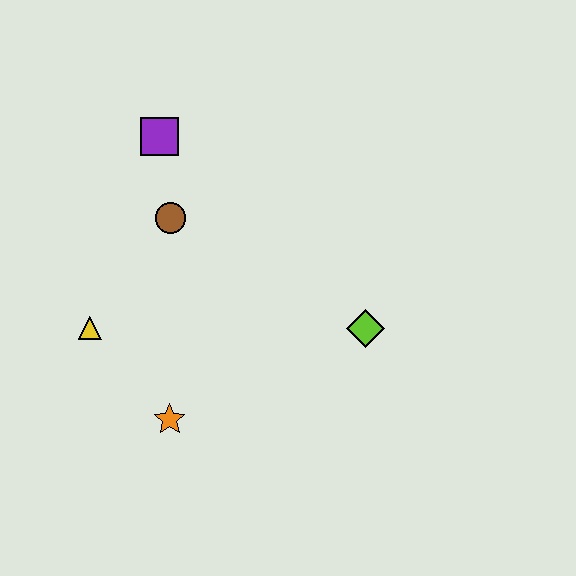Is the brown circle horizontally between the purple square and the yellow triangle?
No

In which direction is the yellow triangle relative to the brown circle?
The yellow triangle is below the brown circle.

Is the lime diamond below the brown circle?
Yes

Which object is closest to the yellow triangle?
The orange star is closest to the yellow triangle.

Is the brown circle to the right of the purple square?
Yes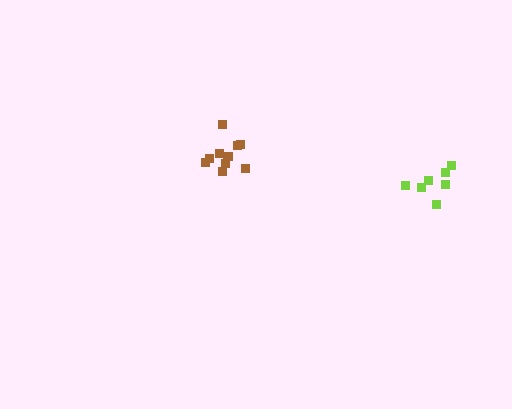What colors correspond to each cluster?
The clusters are colored: brown, lime.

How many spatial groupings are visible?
There are 2 spatial groupings.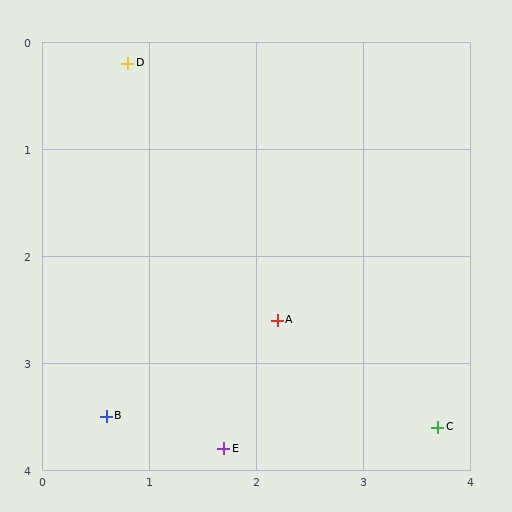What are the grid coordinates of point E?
Point E is at approximately (1.7, 3.8).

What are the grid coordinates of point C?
Point C is at approximately (3.7, 3.6).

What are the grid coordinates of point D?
Point D is at approximately (0.8, 0.2).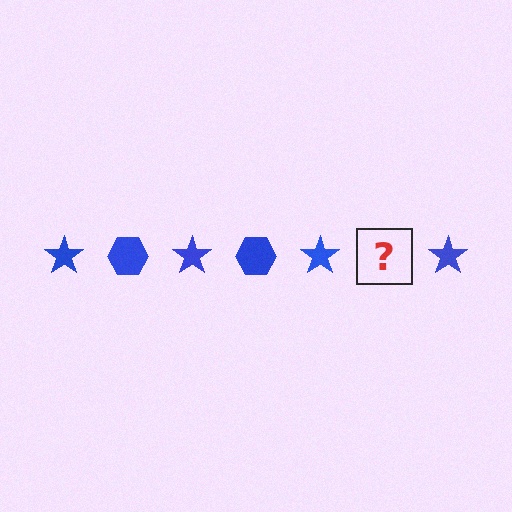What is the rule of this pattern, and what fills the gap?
The rule is that the pattern cycles through star, hexagon shapes in blue. The gap should be filled with a blue hexagon.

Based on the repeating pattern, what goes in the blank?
The blank should be a blue hexagon.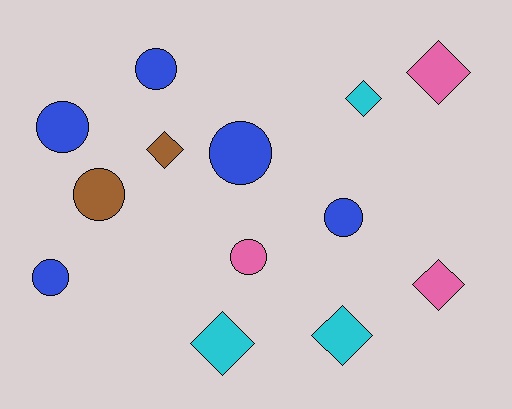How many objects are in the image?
There are 13 objects.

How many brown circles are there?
There is 1 brown circle.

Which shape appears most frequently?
Circle, with 7 objects.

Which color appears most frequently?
Blue, with 5 objects.